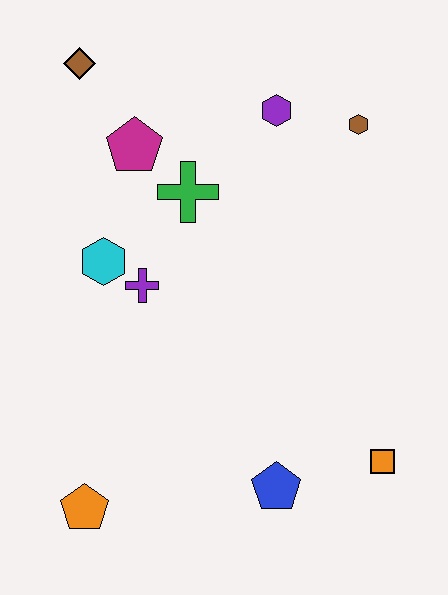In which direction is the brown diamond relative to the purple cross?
The brown diamond is above the purple cross.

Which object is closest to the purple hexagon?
The brown hexagon is closest to the purple hexagon.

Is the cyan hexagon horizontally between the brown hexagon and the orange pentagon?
Yes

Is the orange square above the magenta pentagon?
No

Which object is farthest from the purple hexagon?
The orange pentagon is farthest from the purple hexagon.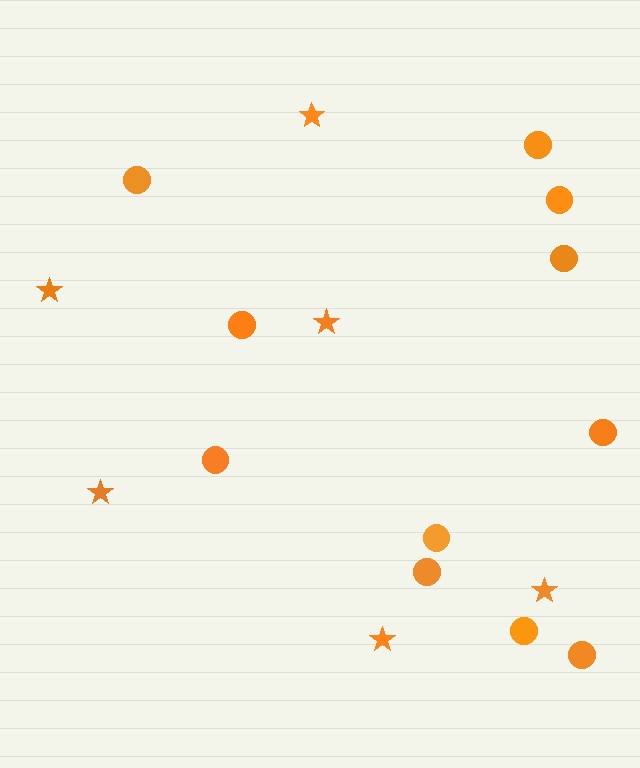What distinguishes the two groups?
There are 2 groups: one group of circles (11) and one group of stars (6).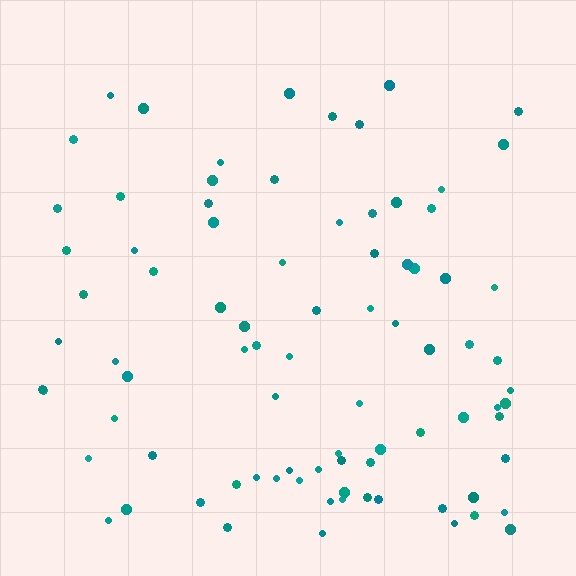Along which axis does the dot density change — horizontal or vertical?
Vertical.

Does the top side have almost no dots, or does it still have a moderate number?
Still a moderate number, just noticeably fewer than the bottom.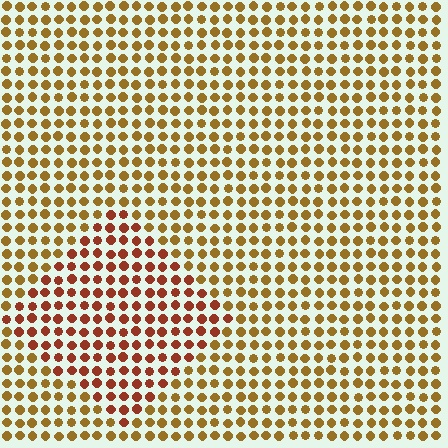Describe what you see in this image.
The image is filled with small brown elements in a uniform arrangement. A diamond-shaped region is visible where the elements are tinted to a slightly different hue, forming a subtle color boundary.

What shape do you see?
I see a diamond.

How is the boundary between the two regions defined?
The boundary is defined purely by a slight shift in hue (about 31 degrees). Spacing, size, and orientation are identical on both sides.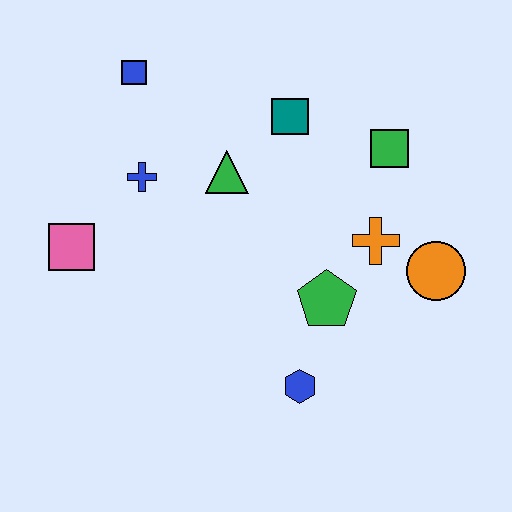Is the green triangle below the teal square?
Yes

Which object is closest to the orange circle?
The orange cross is closest to the orange circle.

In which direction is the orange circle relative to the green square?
The orange circle is below the green square.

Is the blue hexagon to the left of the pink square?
No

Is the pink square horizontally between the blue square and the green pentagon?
No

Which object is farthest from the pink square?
The orange circle is farthest from the pink square.